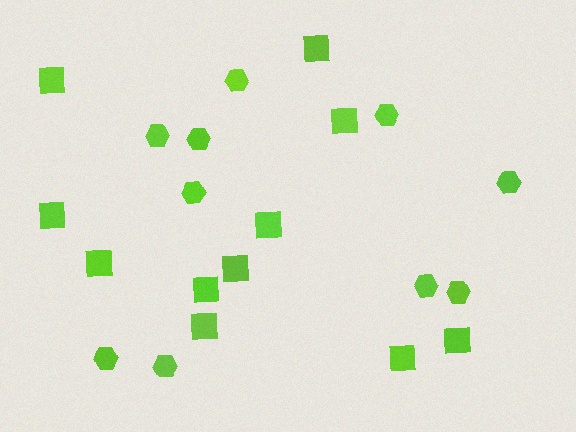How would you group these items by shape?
There are 2 groups: one group of hexagons (10) and one group of squares (11).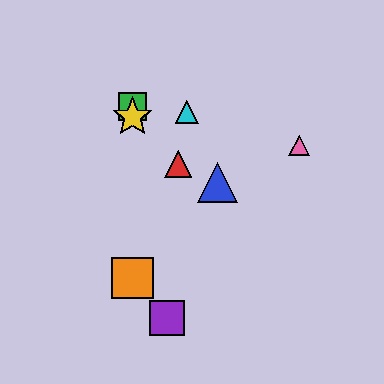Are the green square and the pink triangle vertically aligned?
No, the green square is at x≈132 and the pink triangle is at x≈299.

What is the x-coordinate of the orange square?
The orange square is at x≈132.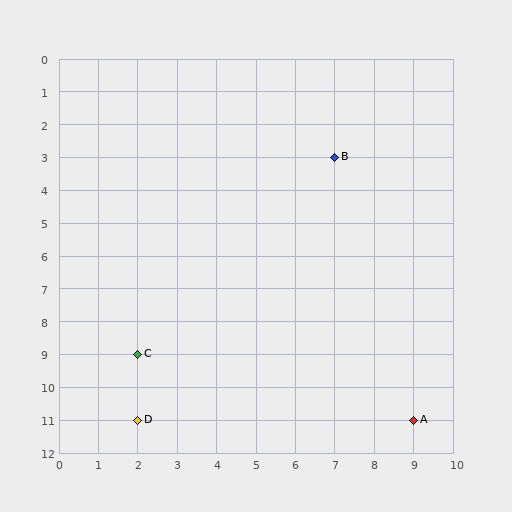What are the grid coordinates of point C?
Point C is at grid coordinates (2, 9).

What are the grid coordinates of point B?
Point B is at grid coordinates (7, 3).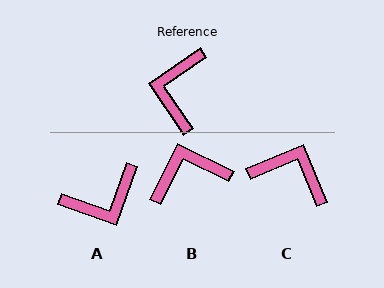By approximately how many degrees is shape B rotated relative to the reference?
Approximately 61 degrees clockwise.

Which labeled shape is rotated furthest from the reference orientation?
A, about 126 degrees away.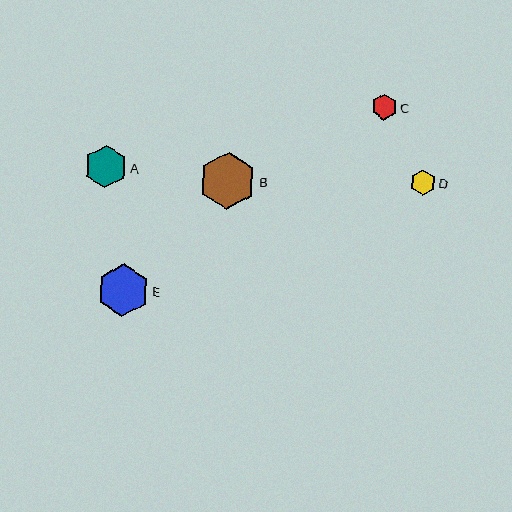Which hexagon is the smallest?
Hexagon D is the smallest with a size of approximately 25 pixels.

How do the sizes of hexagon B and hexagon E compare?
Hexagon B and hexagon E are approximately the same size.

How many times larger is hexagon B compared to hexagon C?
Hexagon B is approximately 2.3 times the size of hexagon C.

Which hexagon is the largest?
Hexagon B is the largest with a size of approximately 57 pixels.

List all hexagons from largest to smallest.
From largest to smallest: B, E, A, C, D.